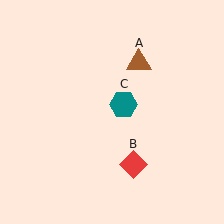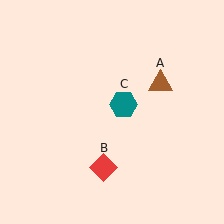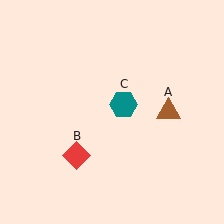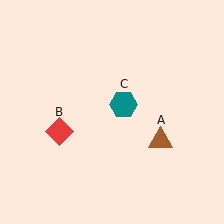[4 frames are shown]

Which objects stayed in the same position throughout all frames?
Teal hexagon (object C) remained stationary.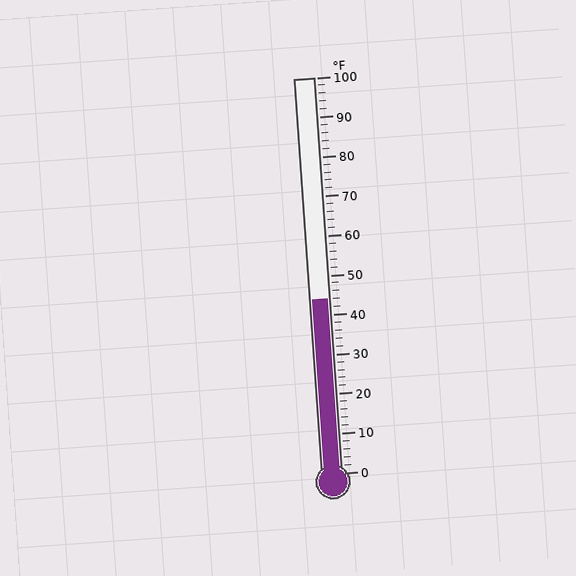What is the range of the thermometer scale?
The thermometer scale ranges from 0°F to 100°F.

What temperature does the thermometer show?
The thermometer shows approximately 44°F.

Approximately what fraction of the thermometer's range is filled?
The thermometer is filled to approximately 45% of its range.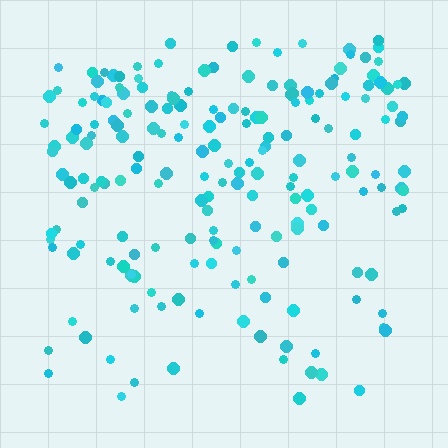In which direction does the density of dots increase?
From bottom to top, with the top side densest.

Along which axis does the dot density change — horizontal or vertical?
Vertical.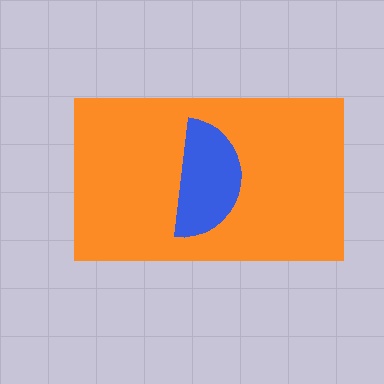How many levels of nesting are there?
2.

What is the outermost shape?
The orange rectangle.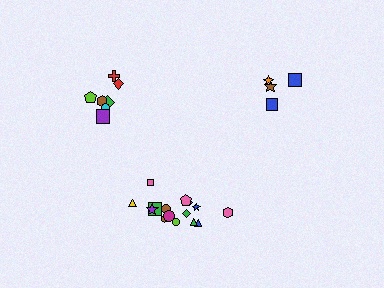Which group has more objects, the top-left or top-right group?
The top-left group.